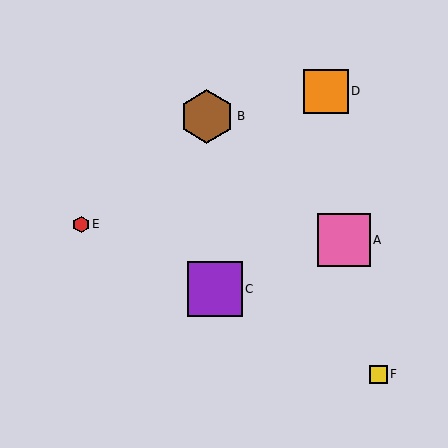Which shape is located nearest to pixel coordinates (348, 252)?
The pink square (labeled A) at (344, 240) is nearest to that location.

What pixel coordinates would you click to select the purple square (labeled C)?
Click at (215, 289) to select the purple square C.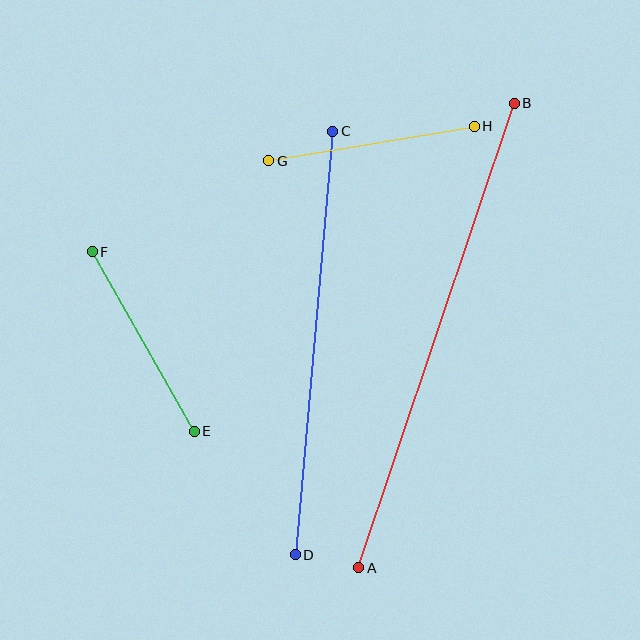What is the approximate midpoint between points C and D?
The midpoint is at approximately (314, 343) pixels.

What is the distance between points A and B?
The distance is approximately 489 pixels.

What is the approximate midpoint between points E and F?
The midpoint is at approximately (143, 341) pixels.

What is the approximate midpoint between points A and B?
The midpoint is at approximately (436, 335) pixels.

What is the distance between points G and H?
The distance is approximately 208 pixels.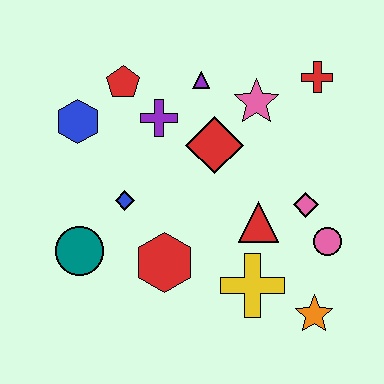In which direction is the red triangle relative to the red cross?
The red triangle is below the red cross.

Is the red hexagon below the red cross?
Yes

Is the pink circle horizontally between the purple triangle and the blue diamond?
No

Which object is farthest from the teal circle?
The red cross is farthest from the teal circle.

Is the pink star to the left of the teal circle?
No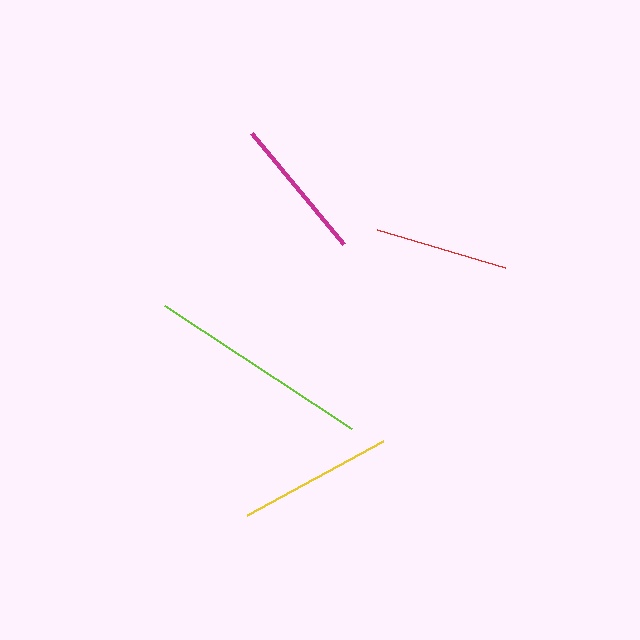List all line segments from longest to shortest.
From longest to shortest: lime, yellow, magenta, red.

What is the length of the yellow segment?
The yellow segment is approximately 154 pixels long.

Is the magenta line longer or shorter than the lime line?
The lime line is longer than the magenta line.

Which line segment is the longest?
The lime line is the longest at approximately 224 pixels.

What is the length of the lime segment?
The lime segment is approximately 224 pixels long.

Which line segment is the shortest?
The red line is the shortest at approximately 133 pixels.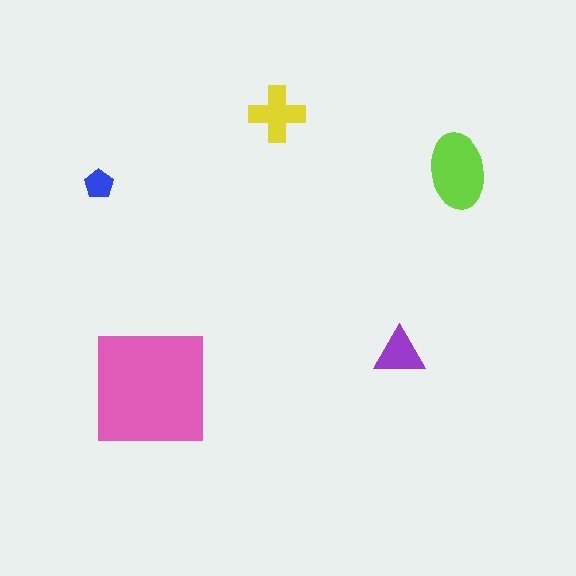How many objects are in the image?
There are 5 objects in the image.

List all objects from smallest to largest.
The blue pentagon, the purple triangle, the yellow cross, the lime ellipse, the pink square.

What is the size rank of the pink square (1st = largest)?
1st.